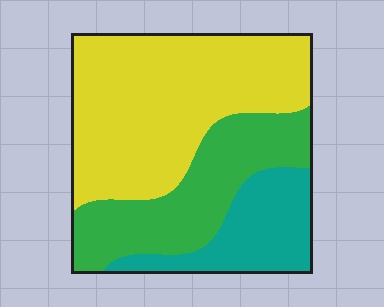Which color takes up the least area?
Teal, at roughly 20%.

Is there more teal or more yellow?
Yellow.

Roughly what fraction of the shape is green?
Green covers roughly 30% of the shape.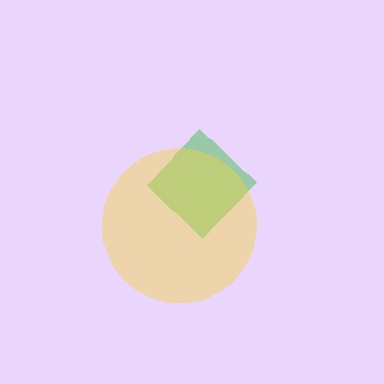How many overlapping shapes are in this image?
There are 2 overlapping shapes in the image.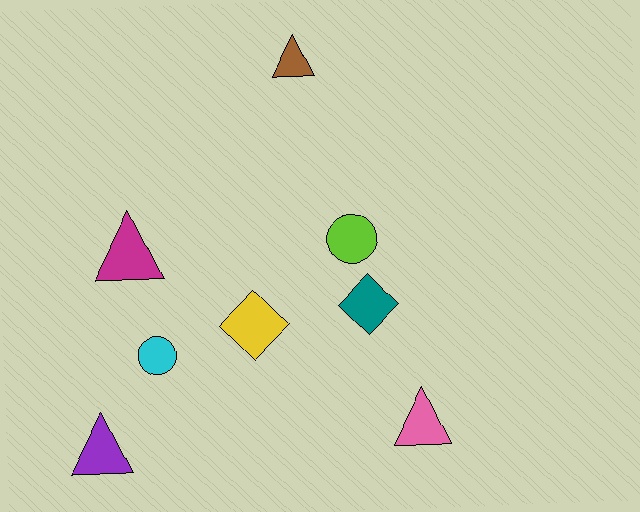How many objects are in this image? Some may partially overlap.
There are 8 objects.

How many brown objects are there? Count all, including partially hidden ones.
There is 1 brown object.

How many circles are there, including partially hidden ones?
There are 2 circles.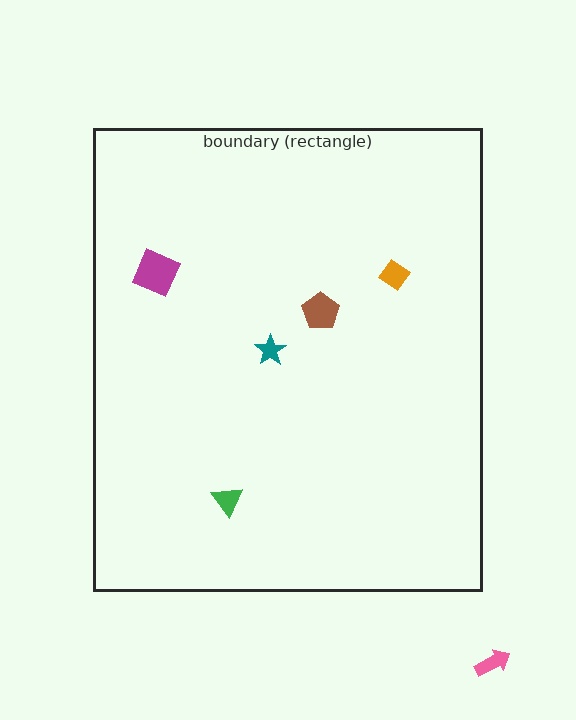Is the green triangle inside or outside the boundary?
Inside.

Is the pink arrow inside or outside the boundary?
Outside.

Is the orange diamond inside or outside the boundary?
Inside.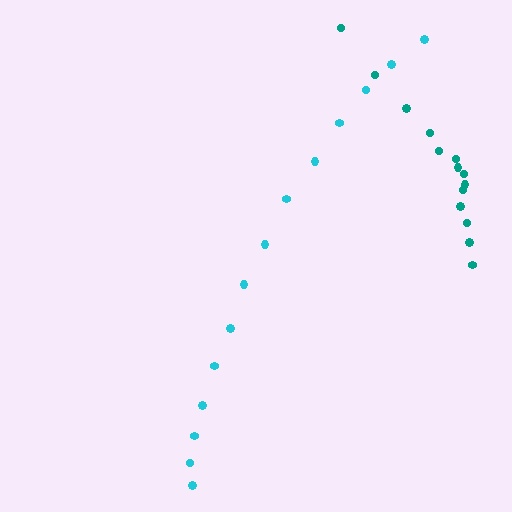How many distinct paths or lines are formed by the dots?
There are 2 distinct paths.